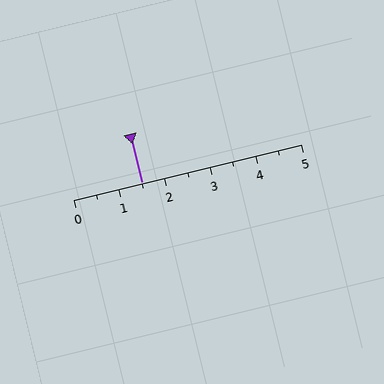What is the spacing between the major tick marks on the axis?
The major ticks are spaced 1 apart.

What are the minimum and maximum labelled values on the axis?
The axis runs from 0 to 5.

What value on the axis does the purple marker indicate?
The marker indicates approximately 1.5.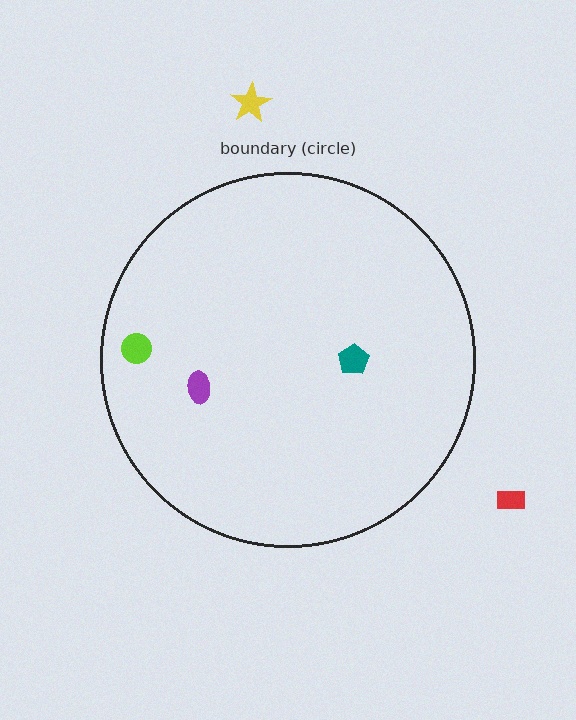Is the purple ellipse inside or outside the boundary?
Inside.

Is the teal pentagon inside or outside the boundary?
Inside.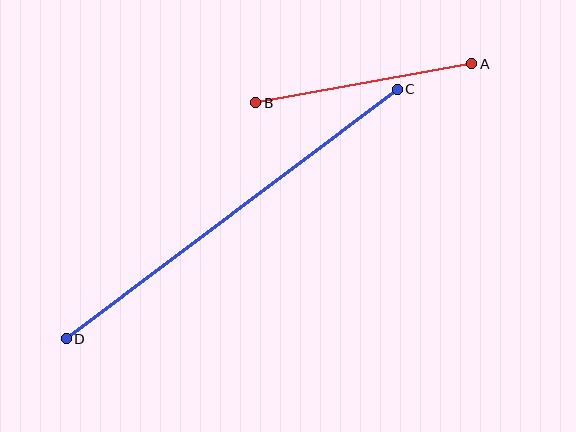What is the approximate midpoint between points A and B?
The midpoint is at approximately (364, 83) pixels.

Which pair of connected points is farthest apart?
Points C and D are farthest apart.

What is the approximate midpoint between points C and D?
The midpoint is at approximately (232, 214) pixels.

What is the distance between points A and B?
The distance is approximately 220 pixels.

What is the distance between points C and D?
The distance is approximately 414 pixels.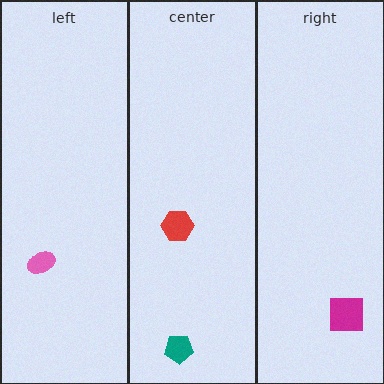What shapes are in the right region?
The magenta square.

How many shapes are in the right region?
1.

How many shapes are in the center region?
2.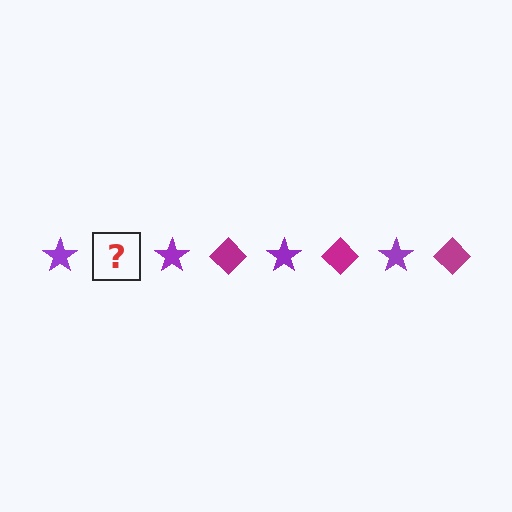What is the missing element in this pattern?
The missing element is a magenta diamond.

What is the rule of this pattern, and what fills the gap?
The rule is that the pattern alternates between purple star and magenta diamond. The gap should be filled with a magenta diamond.